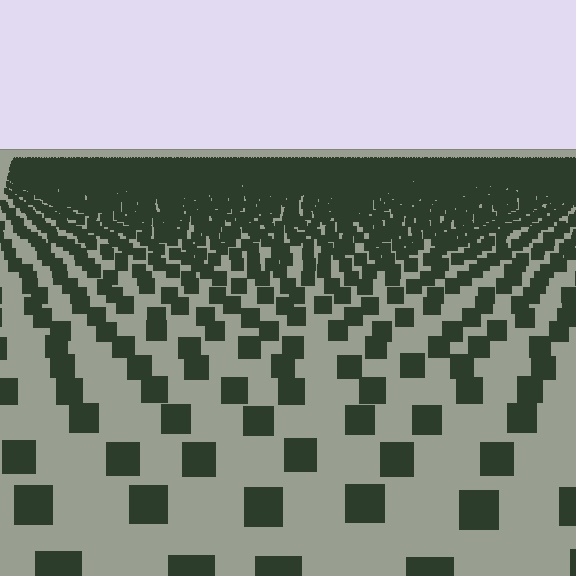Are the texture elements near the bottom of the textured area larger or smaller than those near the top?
Larger. Near the bottom, elements are closer to the viewer and appear at a bigger on-screen size.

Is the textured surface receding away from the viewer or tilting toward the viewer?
The surface is receding away from the viewer. Texture elements get smaller and denser toward the top.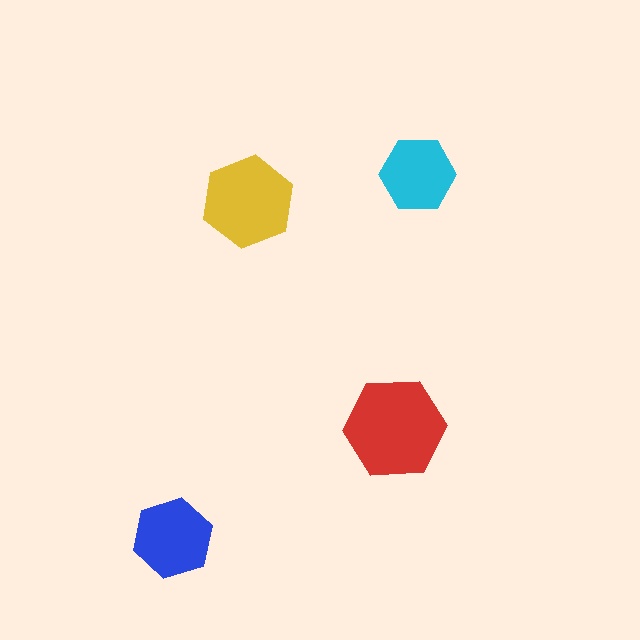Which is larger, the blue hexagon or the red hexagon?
The red one.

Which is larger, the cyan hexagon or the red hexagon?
The red one.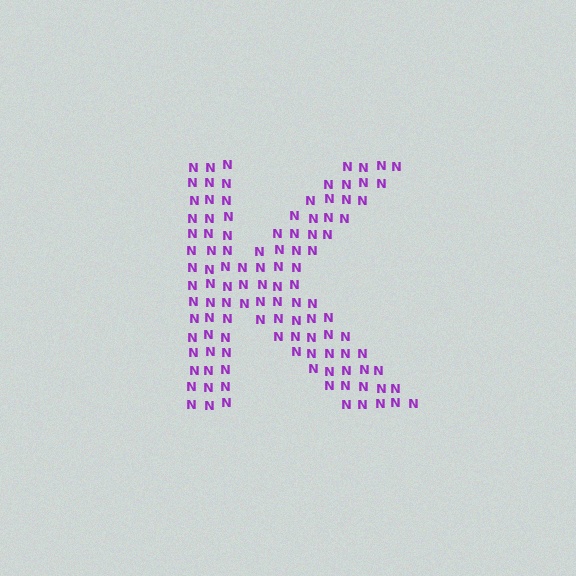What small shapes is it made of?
It is made of small letter N's.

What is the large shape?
The large shape is the letter K.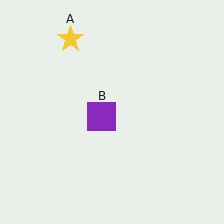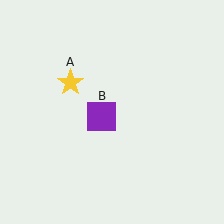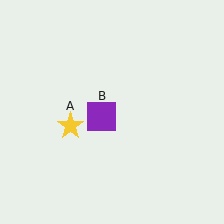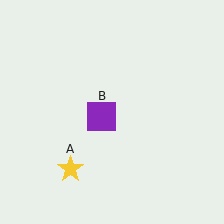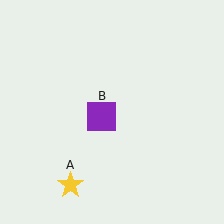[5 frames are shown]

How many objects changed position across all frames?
1 object changed position: yellow star (object A).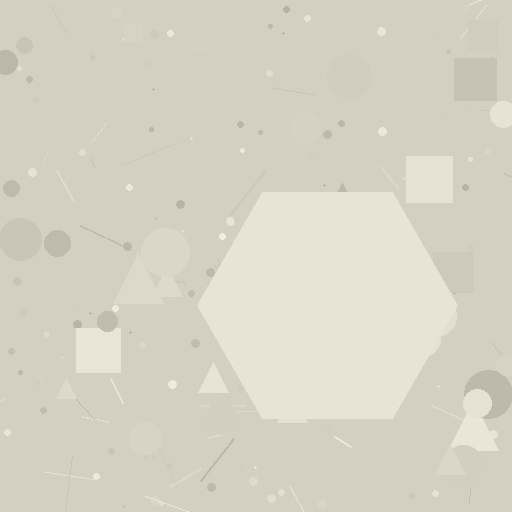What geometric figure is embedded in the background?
A hexagon is embedded in the background.